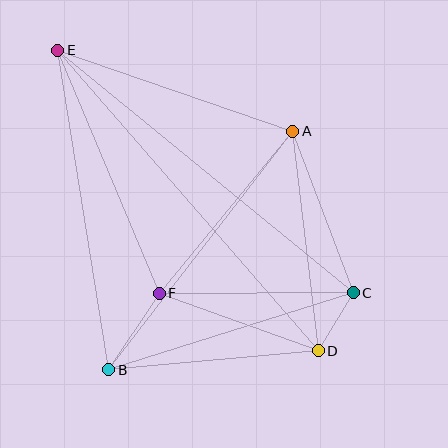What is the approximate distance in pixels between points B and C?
The distance between B and C is approximately 257 pixels.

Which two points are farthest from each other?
Points D and E are farthest from each other.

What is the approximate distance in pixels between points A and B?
The distance between A and B is approximately 301 pixels.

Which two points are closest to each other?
Points C and D are closest to each other.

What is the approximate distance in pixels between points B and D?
The distance between B and D is approximately 211 pixels.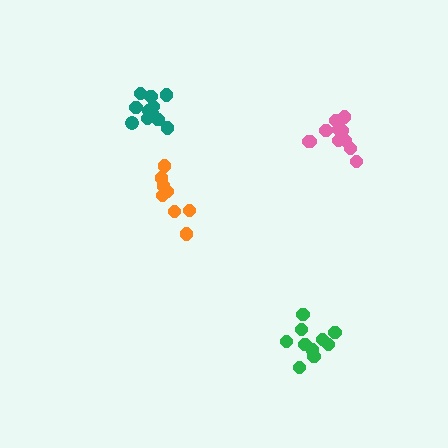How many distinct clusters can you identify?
There are 4 distinct clusters.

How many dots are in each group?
Group 1: 10 dots, Group 2: 8 dots, Group 3: 11 dots, Group 4: 11 dots (40 total).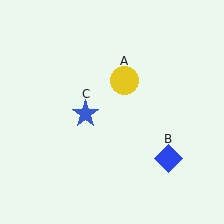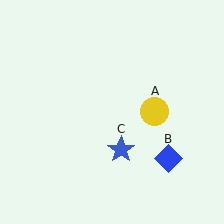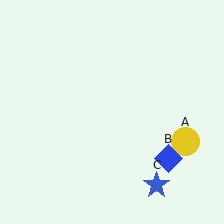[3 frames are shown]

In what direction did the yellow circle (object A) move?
The yellow circle (object A) moved down and to the right.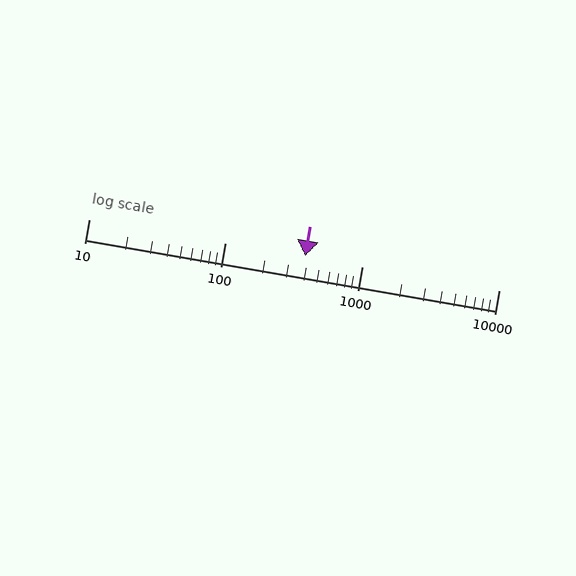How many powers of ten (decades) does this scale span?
The scale spans 3 decades, from 10 to 10000.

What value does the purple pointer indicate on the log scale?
The pointer indicates approximately 380.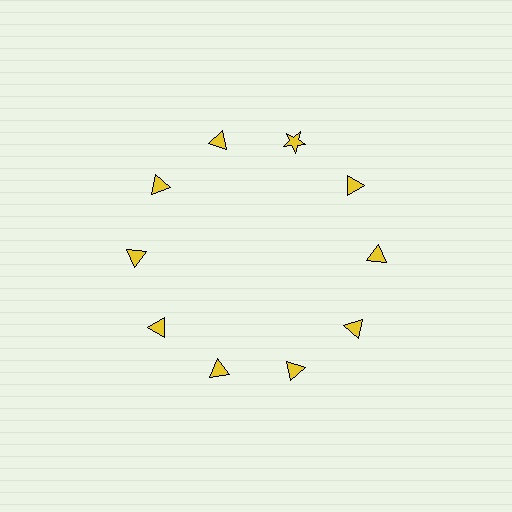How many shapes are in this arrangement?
There are 10 shapes arranged in a ring pattern.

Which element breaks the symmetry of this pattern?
The yellow star at roughly the 1 o'clock position breaks the symmetry. All other shapes are yellow triangles.